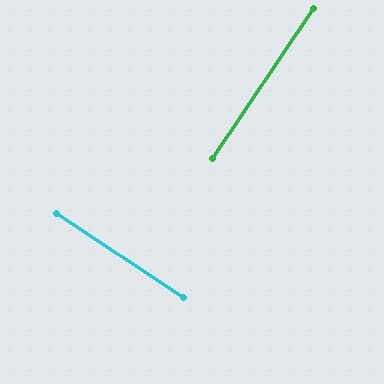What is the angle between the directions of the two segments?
Approximately 90 degrees.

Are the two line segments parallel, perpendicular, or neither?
Perpendicular — they meet at approximately 90°.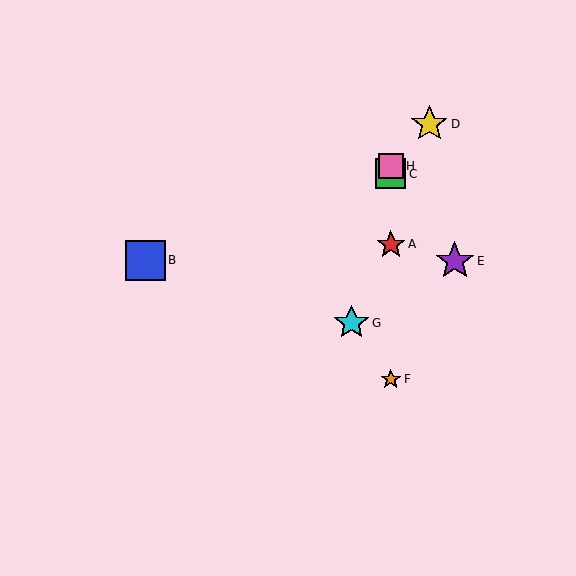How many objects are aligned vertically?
4 objects (A, C, F, H) are aligned vertically.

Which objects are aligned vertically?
Objects A, C, F, H are aligned vertically.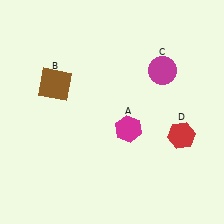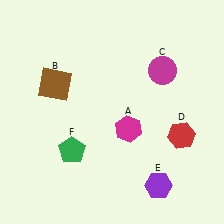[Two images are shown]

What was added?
A purple hexagon (E), a green pentagon (F) were added in Image 2.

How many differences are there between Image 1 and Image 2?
There are 2 differences between the two images.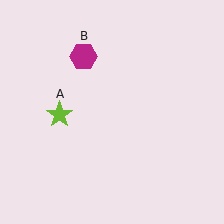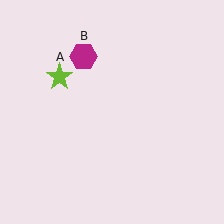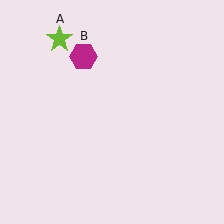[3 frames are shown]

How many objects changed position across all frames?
1 object changed position: lime star (object A).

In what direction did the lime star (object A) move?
The lime star (object A) moved up.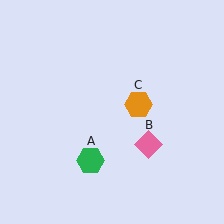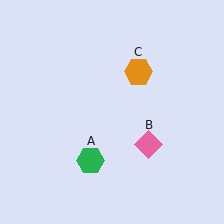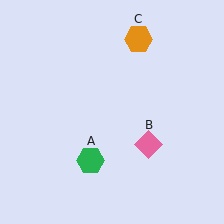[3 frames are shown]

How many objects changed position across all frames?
1 object changed position: orange hexagon (object C).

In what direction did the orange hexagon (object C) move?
The orange hexagon (object C) moved up.